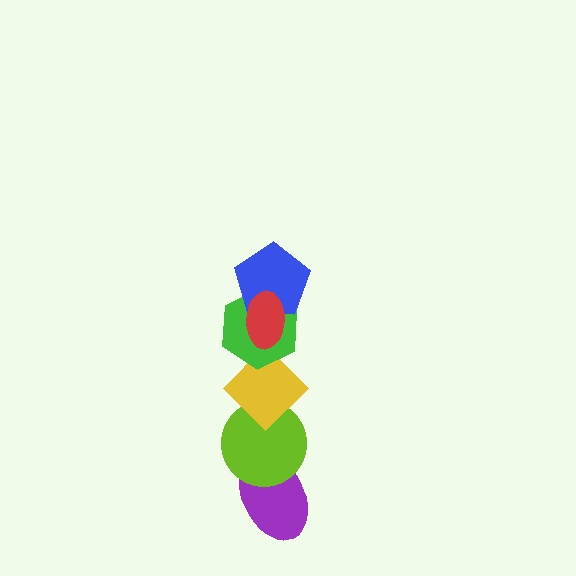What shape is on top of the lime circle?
The yellow diamond is on top of the lime circle.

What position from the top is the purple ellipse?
The purple ellipse is 6th from the top.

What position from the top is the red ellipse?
The red ellipse is 1st from the top.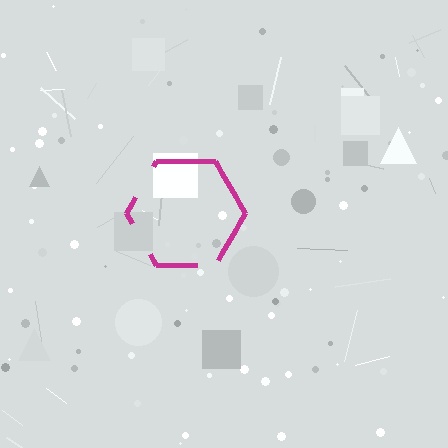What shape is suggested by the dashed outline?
The dashed outline suggests a hexagon.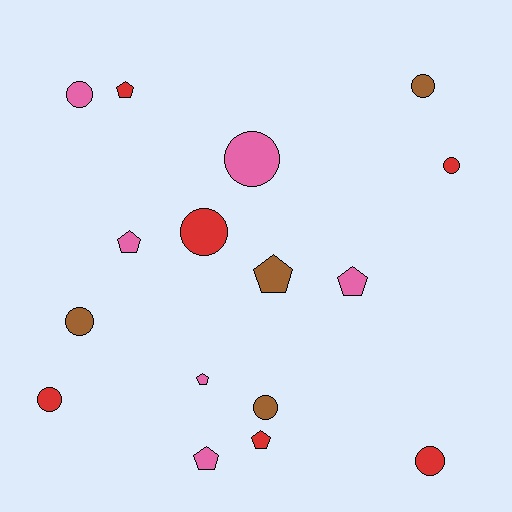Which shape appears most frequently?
Circle, with 9 objects.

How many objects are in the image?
There are 16 objects.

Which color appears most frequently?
Pink, with 6 objects.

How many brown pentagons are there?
There is 1 brown pentagon.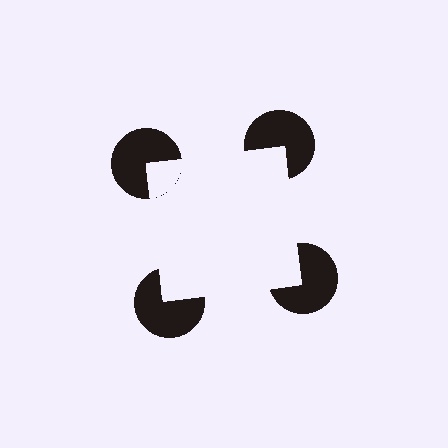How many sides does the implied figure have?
4 sides.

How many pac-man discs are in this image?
There are 4 — one at each vertex of the illusory square.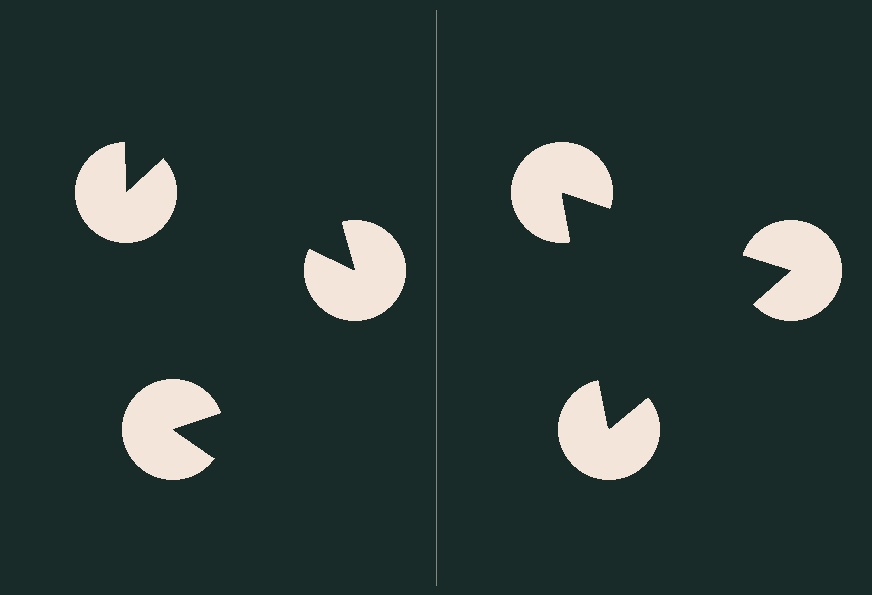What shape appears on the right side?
An illusory triangle.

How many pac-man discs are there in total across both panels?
6 — 3 on each side.